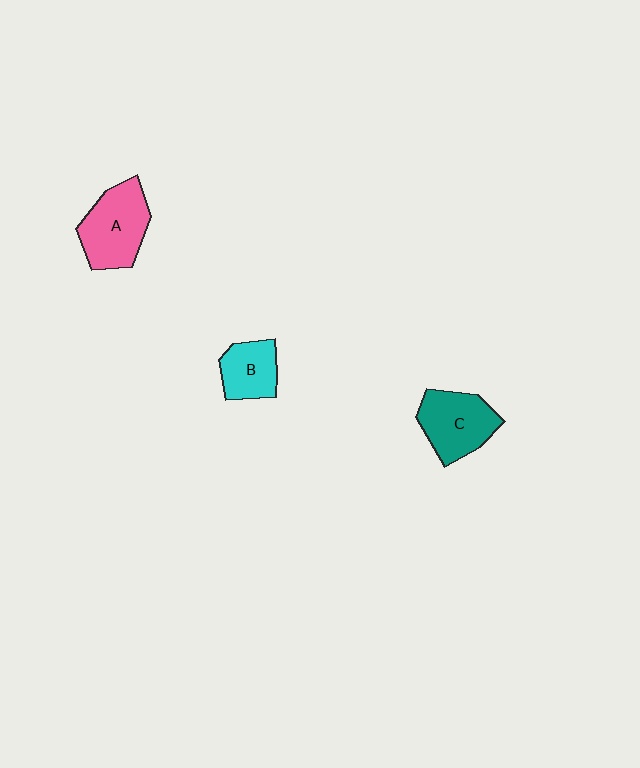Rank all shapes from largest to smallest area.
From largest to smallest: A (pink), C (teal), B (cyan).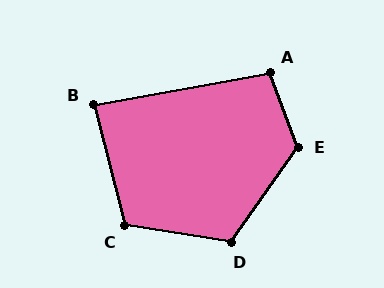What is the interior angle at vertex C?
Approximately 113 degrees (obtuse).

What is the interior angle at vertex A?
Approximately 100 degrees (obtuse).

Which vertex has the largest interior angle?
E, at approximately 125 degrees.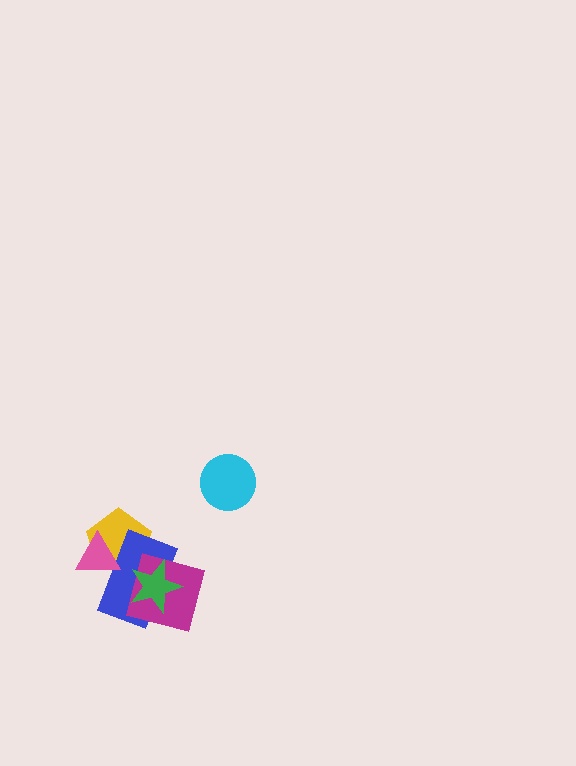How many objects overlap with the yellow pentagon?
2 objects overlap with the yellow pentagon.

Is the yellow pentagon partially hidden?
Yes, it is partially covered by another shape.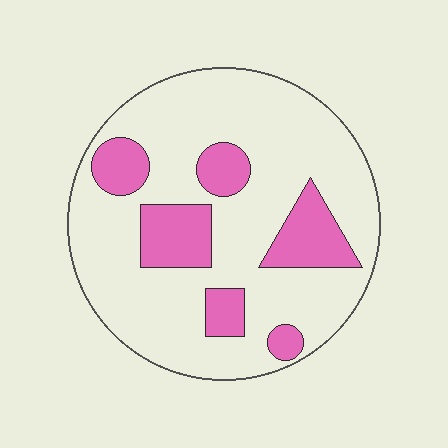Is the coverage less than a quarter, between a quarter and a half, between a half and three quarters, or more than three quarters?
Less than a quarter.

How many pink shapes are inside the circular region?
6.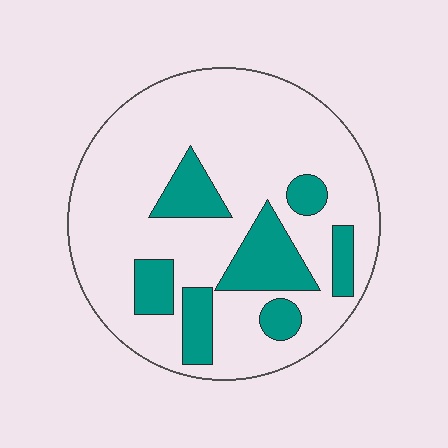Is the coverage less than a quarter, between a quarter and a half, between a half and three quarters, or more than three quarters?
Less than a quarter.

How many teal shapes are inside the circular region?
7.